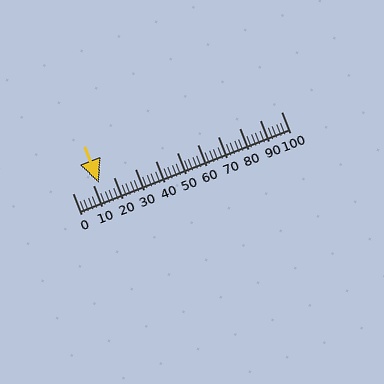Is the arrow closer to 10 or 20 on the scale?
The arrow is closer to 10.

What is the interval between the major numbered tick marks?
The major tick marks are spaced 10 units apart.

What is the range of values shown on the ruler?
The ruler shows values from 0 to 100.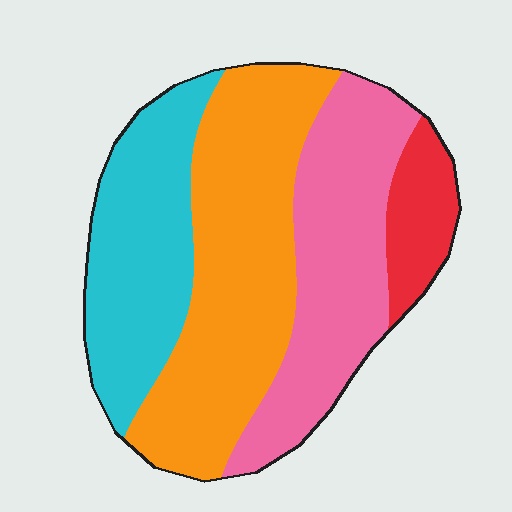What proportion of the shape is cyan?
Cyan takes up about one quarter (1/4) of the shape.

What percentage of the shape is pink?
Pink takes up about one quarter (1/4) of the shape.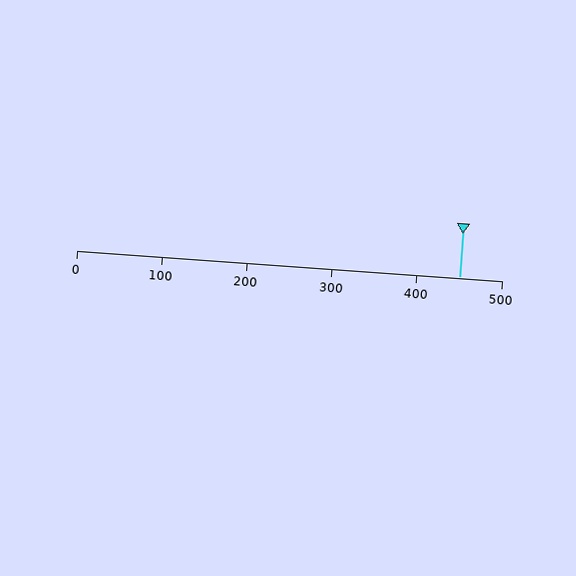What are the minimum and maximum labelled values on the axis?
The axis runs from 0 to 500.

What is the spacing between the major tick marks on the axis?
The major ticks are spaced 100 apart.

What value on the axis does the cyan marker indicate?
The marker indicates approximately 450.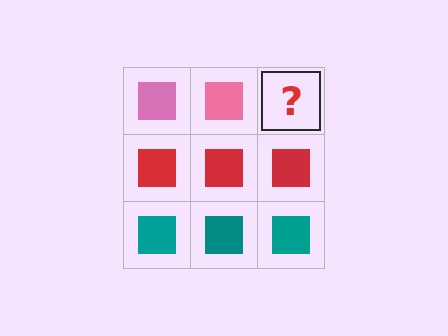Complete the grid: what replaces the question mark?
The question mark should be replaced with a pink square.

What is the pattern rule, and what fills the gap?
The rule is that each row has a consistent color. The gap should be filled with a pink square.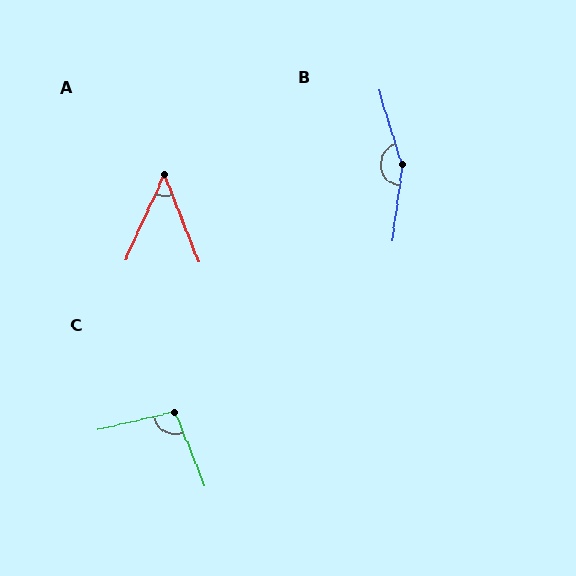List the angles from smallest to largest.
A (46°), C (99°), B (155°).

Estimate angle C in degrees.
Approximately 99 degrees.